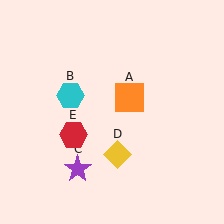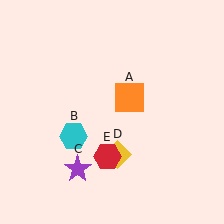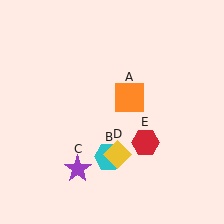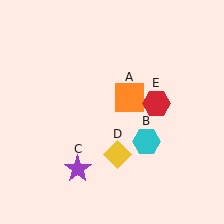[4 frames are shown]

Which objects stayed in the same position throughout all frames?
Orange square (object A) and purple star (object C) and yellow diamond (object D) remained stationary.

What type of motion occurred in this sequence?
The cyan hexagon (object B), red hexagon (object E) rotated counterclockwise around the center of the scene.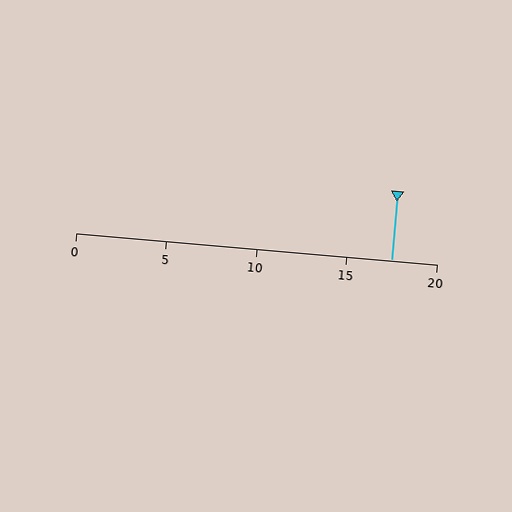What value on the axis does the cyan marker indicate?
The marker indicates approximately 17.5.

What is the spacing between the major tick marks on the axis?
The major ticks are spaced 5 apart.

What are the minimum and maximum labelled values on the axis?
The axis runs from 0 to 20.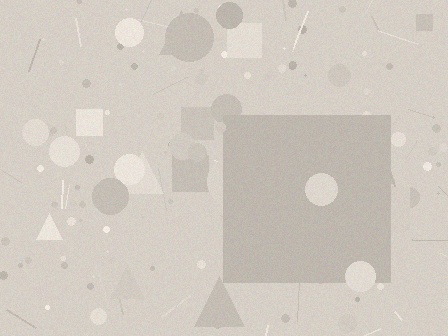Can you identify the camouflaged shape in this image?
The camouflaged shape is a square.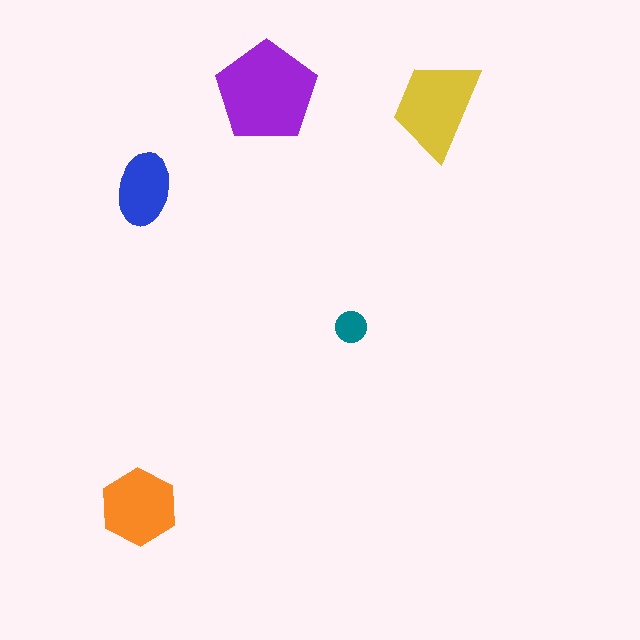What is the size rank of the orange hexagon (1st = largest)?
3rd.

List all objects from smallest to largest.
The teal circle, the blue ellipse, the orange hexagon, the yellow trapezoid, the purple pentagon.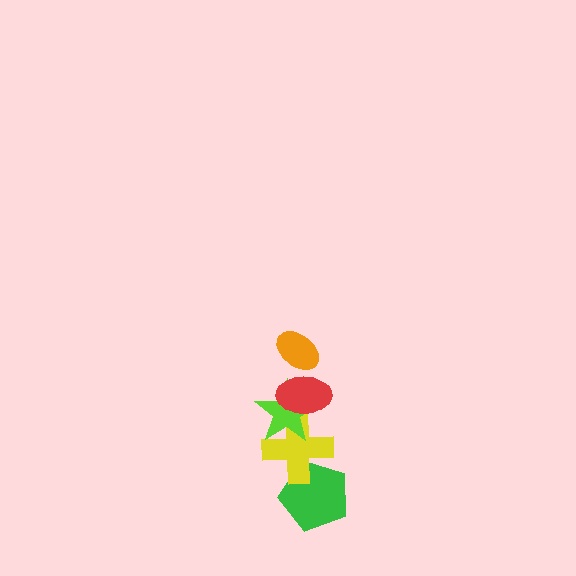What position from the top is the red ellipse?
The red ellipse is 2nd from the top.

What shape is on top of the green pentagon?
The yellow cross is on top of the green pentagon.